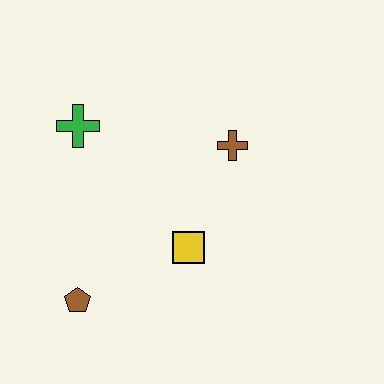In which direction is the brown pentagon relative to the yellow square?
The brown pentagon is to the left of the yellow square.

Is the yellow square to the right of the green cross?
Yes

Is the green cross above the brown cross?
Yes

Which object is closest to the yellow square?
The brown cross is closest to the yellow square.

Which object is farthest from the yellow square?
The green cross is farthest from the yellow square.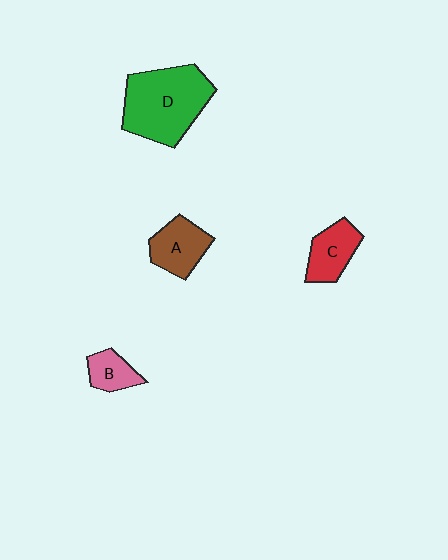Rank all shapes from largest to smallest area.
From largest to smallest: D (green), A (brown), C (red), B (pink).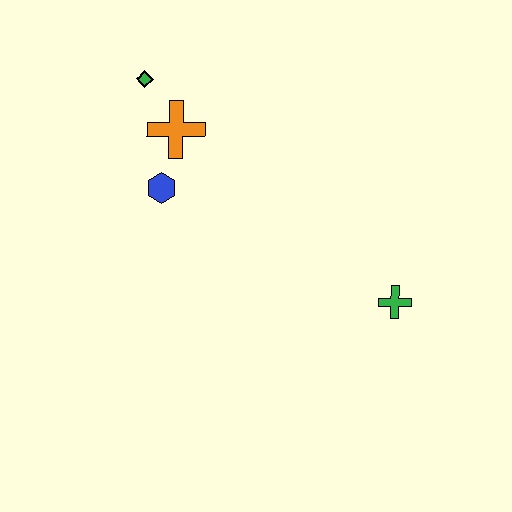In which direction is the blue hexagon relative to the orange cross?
The blue hexagon is below the orange cross.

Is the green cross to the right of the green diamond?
Yes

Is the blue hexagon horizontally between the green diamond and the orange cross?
Yes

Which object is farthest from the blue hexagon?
The green cross is farthest from the blue hexagon.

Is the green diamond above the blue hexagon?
Yes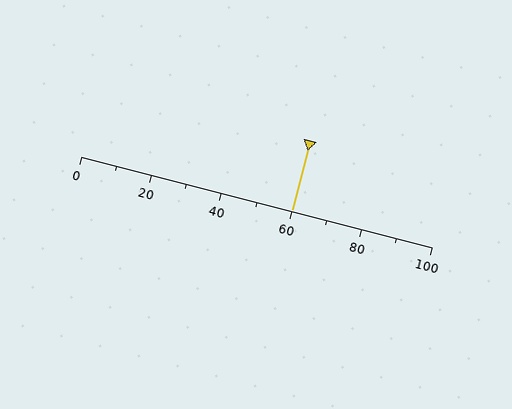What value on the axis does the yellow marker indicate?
The marker indicates approximately 60.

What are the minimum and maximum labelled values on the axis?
The axis runs from 0 to 100.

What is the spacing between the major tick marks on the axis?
The major ticks are spaced 20 apart.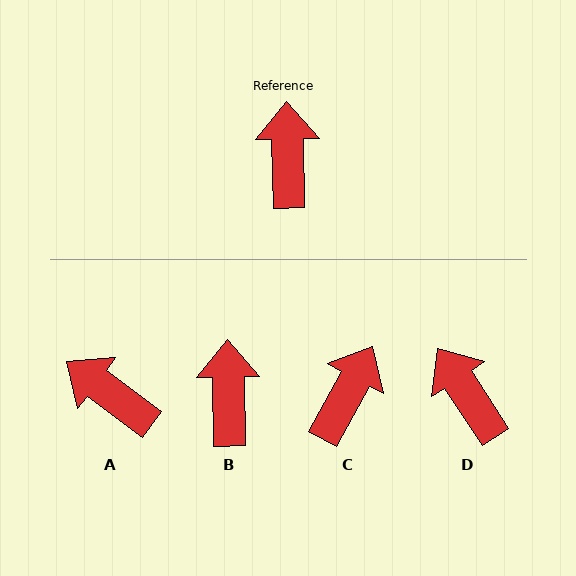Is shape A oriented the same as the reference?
No, it is off by about 52 degrees.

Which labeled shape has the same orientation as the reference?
B.